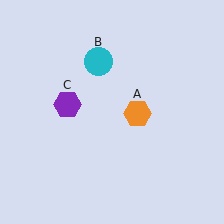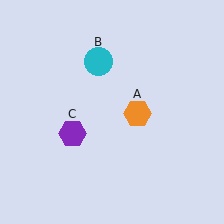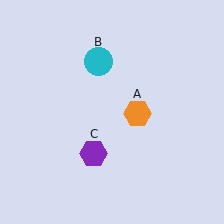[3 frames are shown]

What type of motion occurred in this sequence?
The purple hexagon (object C) rotated counterclockwise around the center of the scene.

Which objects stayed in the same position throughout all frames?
Orange hexagon (object A) and cyan circle (object B) remained stationary.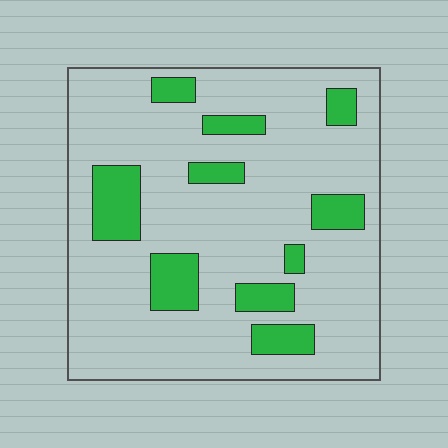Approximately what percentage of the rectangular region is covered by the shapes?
Approximately 20%.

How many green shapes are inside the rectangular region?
10.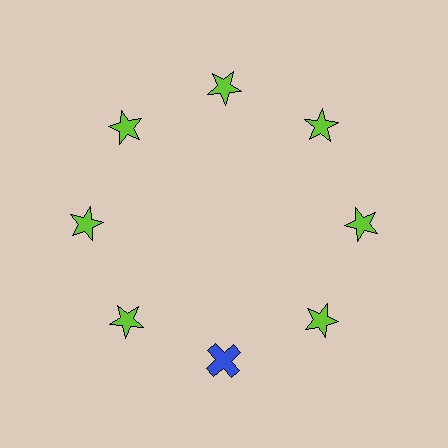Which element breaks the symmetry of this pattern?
The blue cross at roughly the 6 o'clock position breaks the symmetry. All other shapes are lime stars.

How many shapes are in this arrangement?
There are 8 shapes arranged in a ring pattern.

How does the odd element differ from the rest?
It differs in both color (blue instead of lime) and shape (cross instead of star).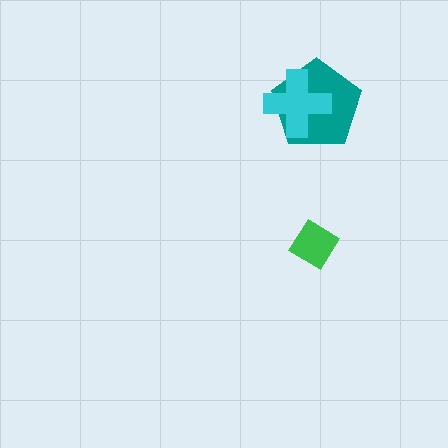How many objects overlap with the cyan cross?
1 object overlaps with the cyan cross.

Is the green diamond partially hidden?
No, no other shape covers it.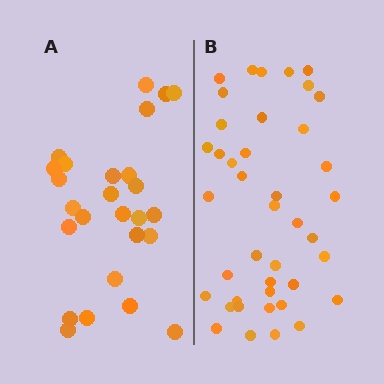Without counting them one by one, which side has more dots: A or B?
Region B (the right region) has more dots.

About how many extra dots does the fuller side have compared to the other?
Region B has approximately 15 more dots than region A.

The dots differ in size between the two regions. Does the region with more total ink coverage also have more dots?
No. Region A has more total ink coverage because its dots are larger, but region B actually contains more individual dots. Total area can be misleading — the number of items is what matters here.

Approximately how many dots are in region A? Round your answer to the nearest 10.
About 30 dots. (The exact count is 26, which rounds to 30.)